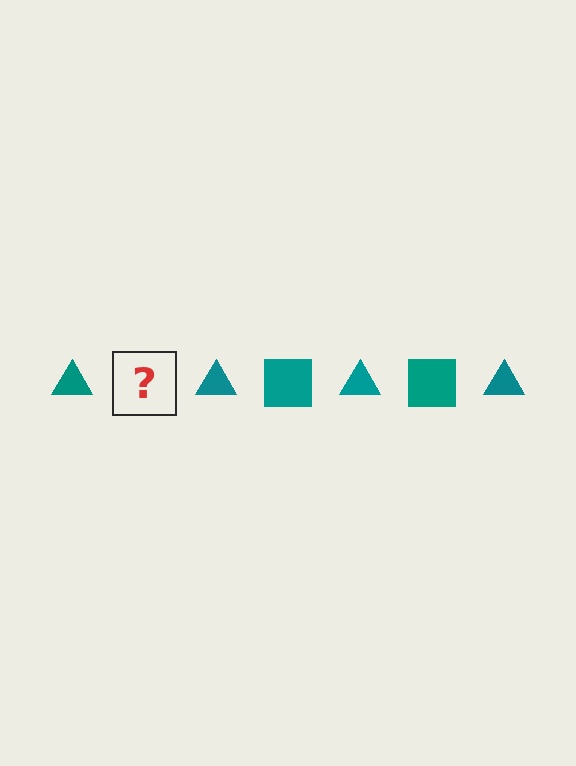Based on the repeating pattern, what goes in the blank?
The blank should be a teal square.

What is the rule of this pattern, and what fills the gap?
The rule is that the pattern cycles through triangle, square shapes in teal. The gap should be filled with a teal square.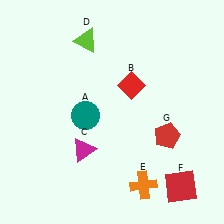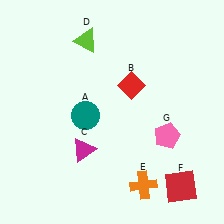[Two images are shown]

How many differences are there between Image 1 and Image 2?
There is 1 difference between the two images.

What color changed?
The pentagon (G) changed from red in Image 1 to pink in Image 2.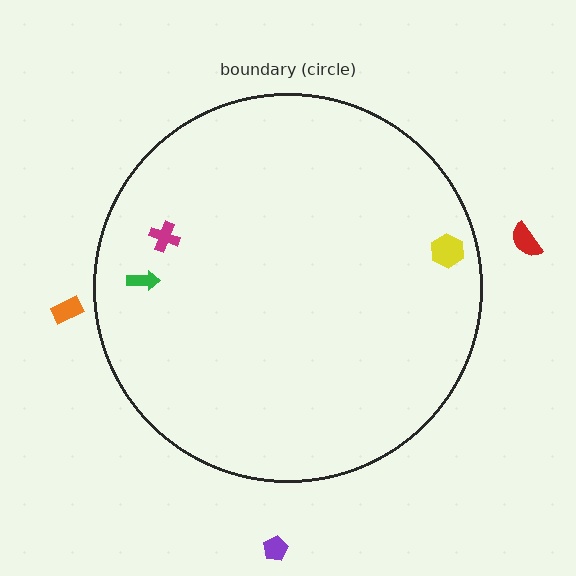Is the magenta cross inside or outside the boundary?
Inside.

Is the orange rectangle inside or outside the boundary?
Outside.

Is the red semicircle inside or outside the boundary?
Outside.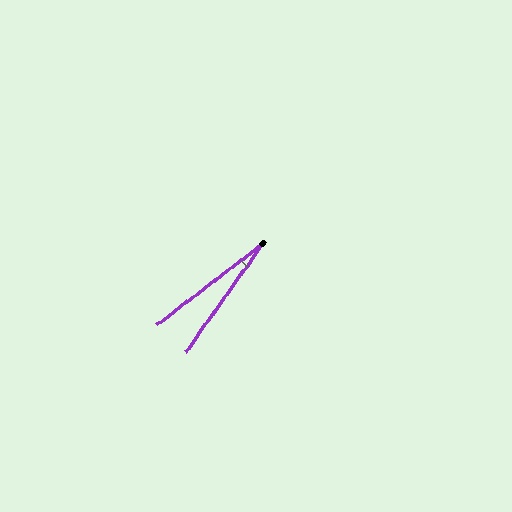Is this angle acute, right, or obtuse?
It is acute.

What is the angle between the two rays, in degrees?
Approximately 17 degrees.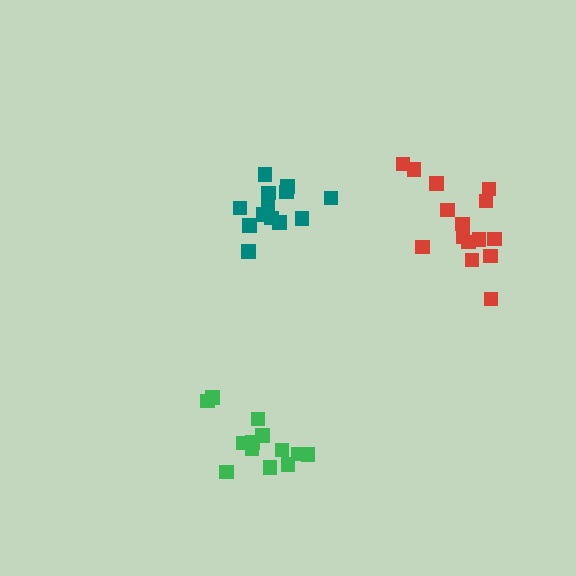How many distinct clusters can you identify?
There are 3 distinct clusters.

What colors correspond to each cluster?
The clusters are colored: teal, green, red.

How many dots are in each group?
Group 1: 13 dots, Group 2: 13 dots, Group 3: 15 dots (41 total).